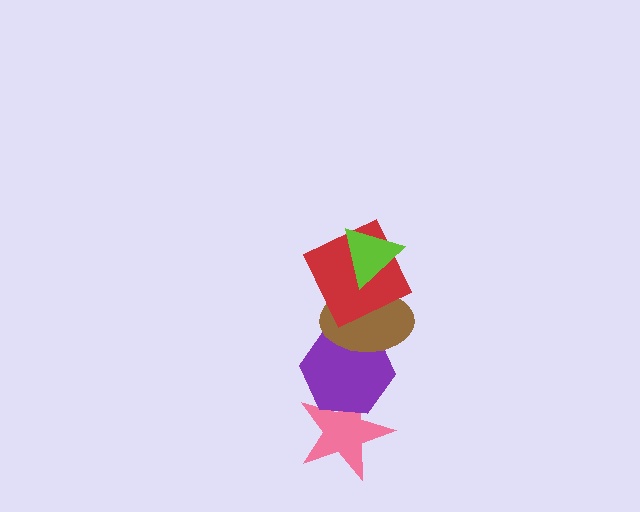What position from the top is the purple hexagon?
The purple hexagon is 4th from the top.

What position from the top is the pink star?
The pink star is 5th from the top.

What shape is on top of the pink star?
The purple hexagon is on top of the pink star.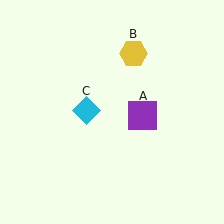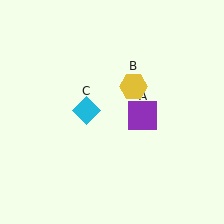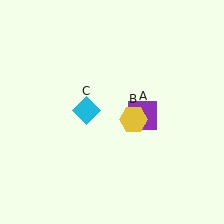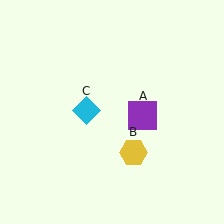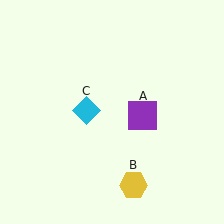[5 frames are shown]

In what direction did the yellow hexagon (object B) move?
The yellow hexagon (object B) moved down.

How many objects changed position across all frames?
1 object changed position: yellow hexagon (object B).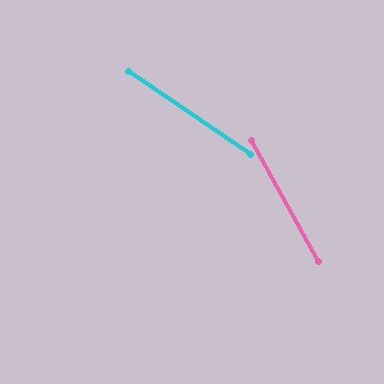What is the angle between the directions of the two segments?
Approximately 27 degrees.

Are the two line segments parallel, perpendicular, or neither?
Neither parallel nor perpendicular — they differ by about 27°.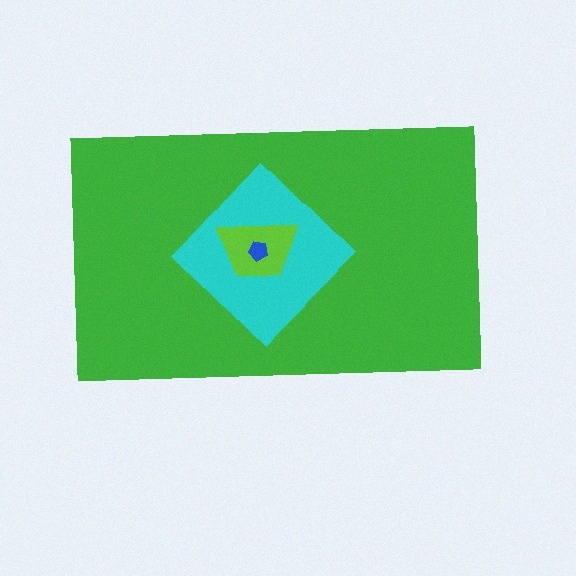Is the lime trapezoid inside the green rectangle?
Yes.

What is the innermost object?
The blue pentagon.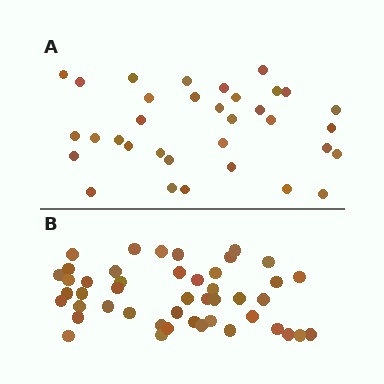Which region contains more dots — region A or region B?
Region B (the bottom region) has more dots.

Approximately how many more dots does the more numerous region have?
Region B has roughly 12 or so more dots than region A.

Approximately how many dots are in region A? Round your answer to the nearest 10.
About 30 dots. (The exact count is 34, which rounds to 30.)